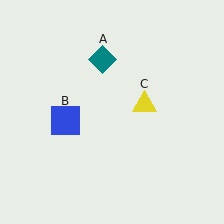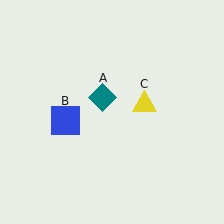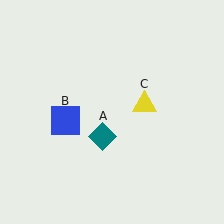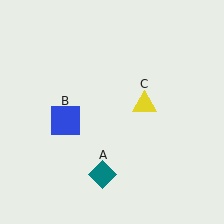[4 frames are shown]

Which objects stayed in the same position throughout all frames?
Blue square (object B) and yellow triangle (object C) remained stationary.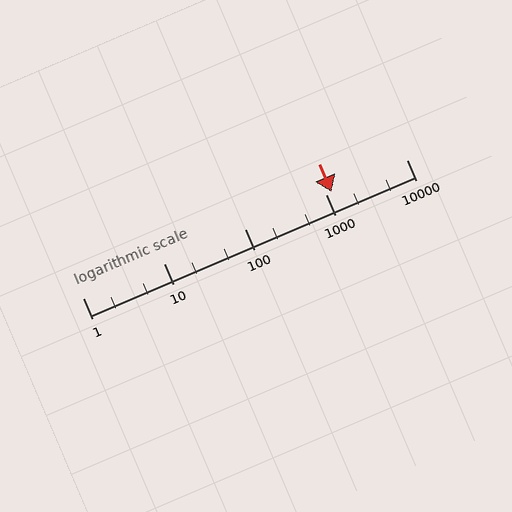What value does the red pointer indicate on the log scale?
The pointer indicates approximately 1200.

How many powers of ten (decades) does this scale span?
The scale spans 4 decades, from 1 to 10000.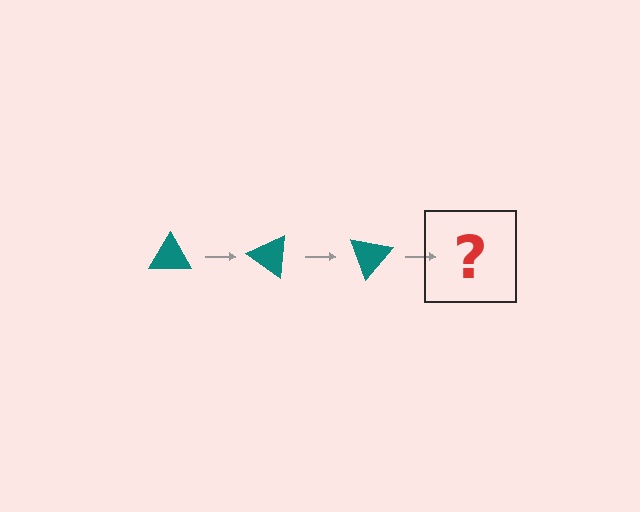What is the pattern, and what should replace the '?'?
The pattern is that the triangle rotates 35 degrees each step. The '?' should be a teal triangle rotated 105 degrees.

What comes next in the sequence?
The next element should be a teal triangle rotated 105 degrees.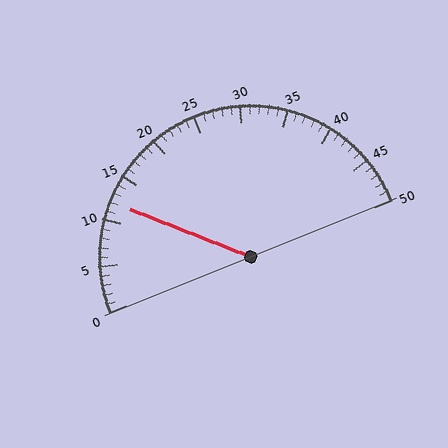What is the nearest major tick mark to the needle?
The nearest major tick mark is 10.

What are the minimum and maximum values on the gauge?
The gauge ranges from 0 to 50.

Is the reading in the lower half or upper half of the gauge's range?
The reading is in the lower half of the range (0 to 50).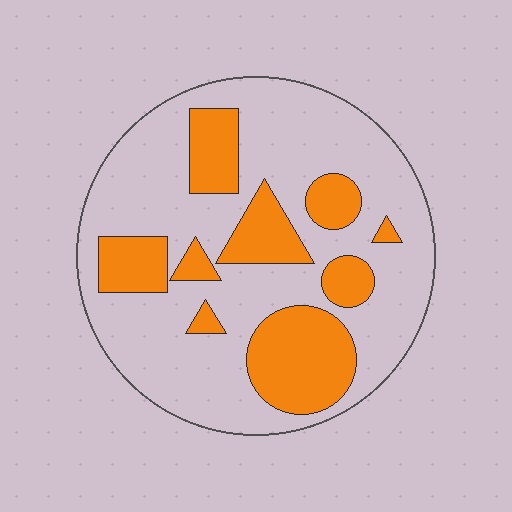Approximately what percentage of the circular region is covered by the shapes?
Approximately 30%.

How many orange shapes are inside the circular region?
9.